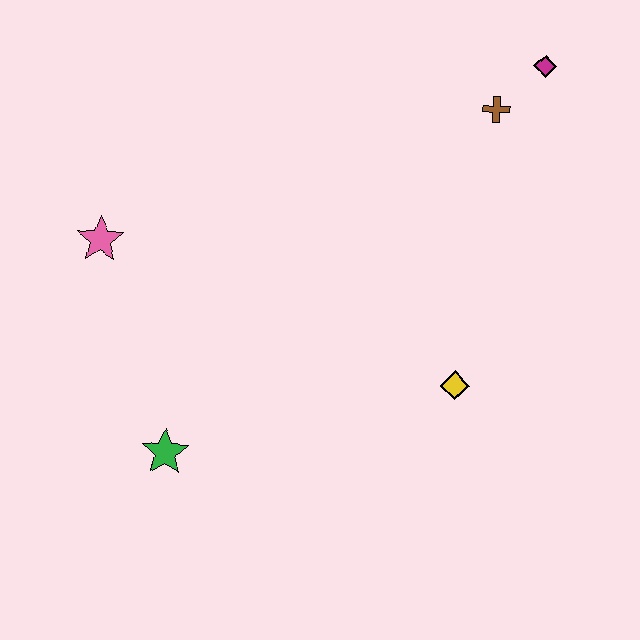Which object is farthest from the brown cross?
The green star is farthest from the brown cross.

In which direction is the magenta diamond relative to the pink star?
The magenta diamond is to the right of the pink star.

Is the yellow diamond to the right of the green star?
Yes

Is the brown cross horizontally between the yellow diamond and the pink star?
No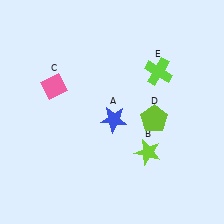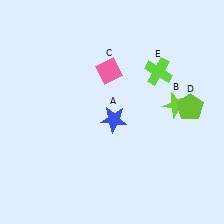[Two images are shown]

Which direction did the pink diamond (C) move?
The pink diamond (C) moved right.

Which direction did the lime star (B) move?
The lime star (B) moved up.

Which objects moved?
The objects that moved are: the lime star (B), the pink diamond (C), the lime pentagon (D).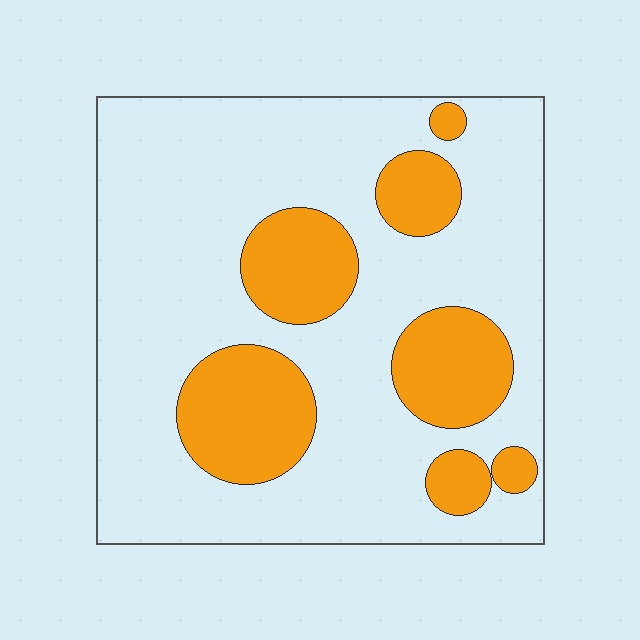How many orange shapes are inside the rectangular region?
7.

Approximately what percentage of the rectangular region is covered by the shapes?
Approximately 25%.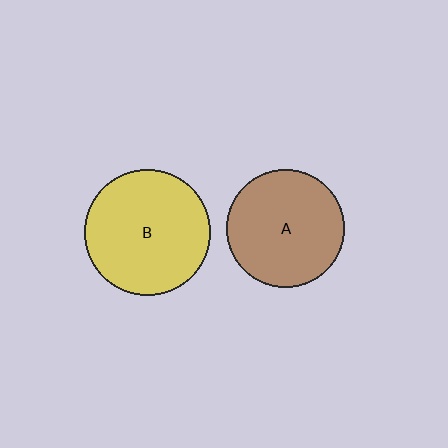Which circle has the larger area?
Circle B (yellow).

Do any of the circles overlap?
No, none of the circles overlap.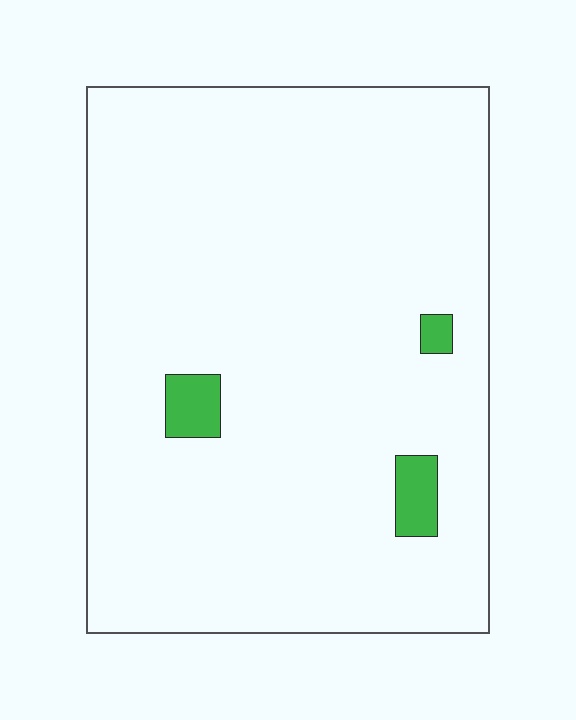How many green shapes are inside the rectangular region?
3.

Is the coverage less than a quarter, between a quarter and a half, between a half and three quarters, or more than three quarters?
Less than a quarter.